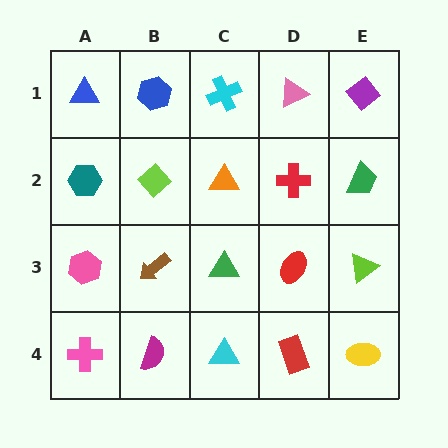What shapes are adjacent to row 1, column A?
A teal hexagon (row 2, column A), a blue hexagon (row 1, column B).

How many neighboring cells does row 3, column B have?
4.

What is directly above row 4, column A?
A pink hexagon.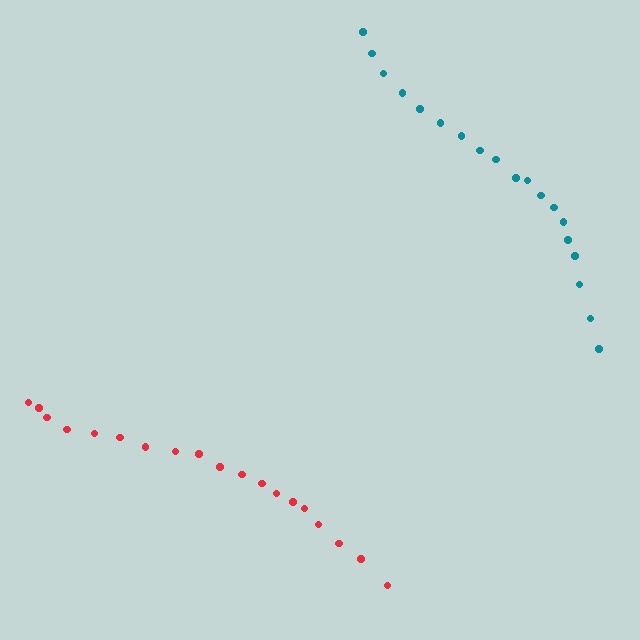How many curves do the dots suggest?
There are 2 distinct paths.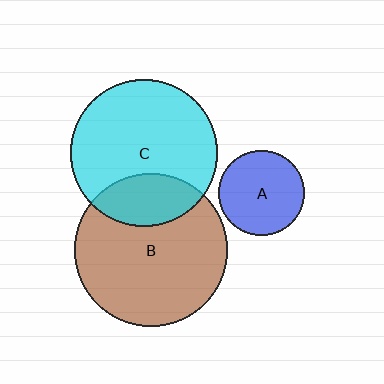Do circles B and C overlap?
Yes.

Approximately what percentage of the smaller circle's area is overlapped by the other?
Approximately 25%.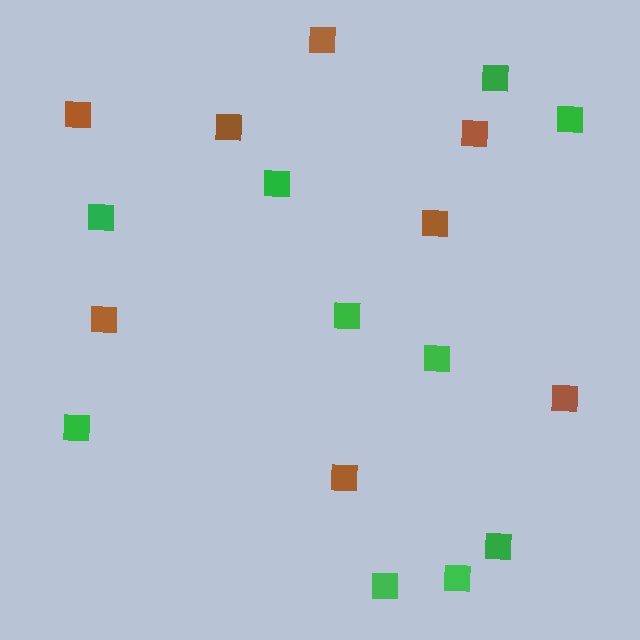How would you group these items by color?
There are 2 groups: one group of brown squares (8) and one group of green squares (10).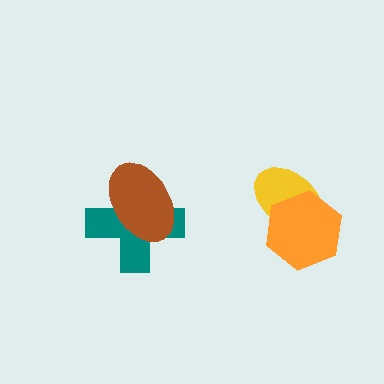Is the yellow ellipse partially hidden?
Yes, it is partially covered by another shape.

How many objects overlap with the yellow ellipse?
1 object overlaps with the yellow ellipse.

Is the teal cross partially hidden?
Yes, it is partially covered by another shape.